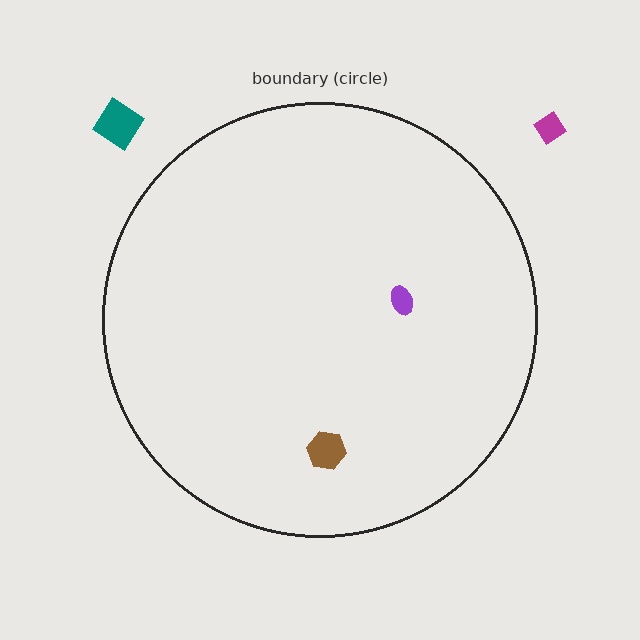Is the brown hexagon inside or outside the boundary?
Inside.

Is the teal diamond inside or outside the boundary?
Outside.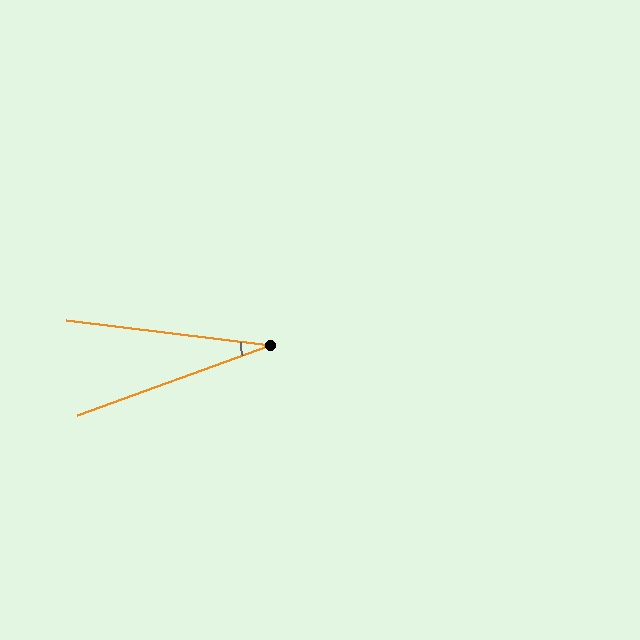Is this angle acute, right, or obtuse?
It is acute.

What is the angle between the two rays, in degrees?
Approximately 27 degrees.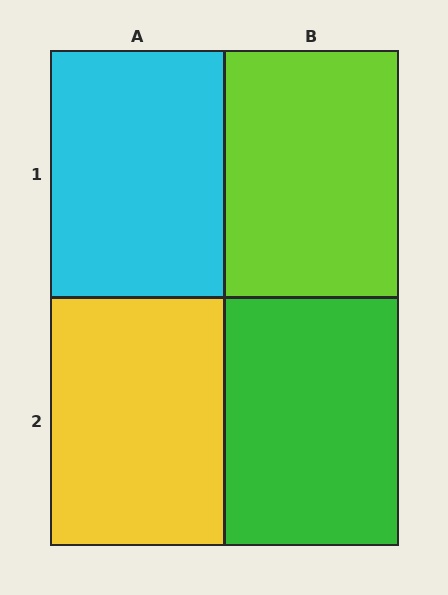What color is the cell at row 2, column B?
Green.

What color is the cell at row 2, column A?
Yellow.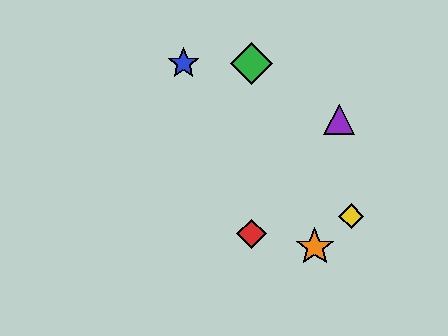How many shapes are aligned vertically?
2 shapes (the red diamond, the green diamond) are aligned vertically.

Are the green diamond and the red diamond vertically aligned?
Yes, both are at x≈251.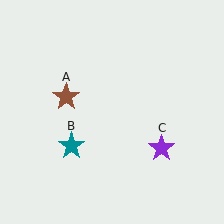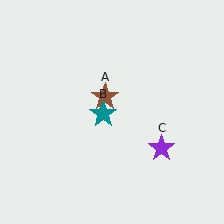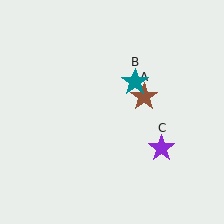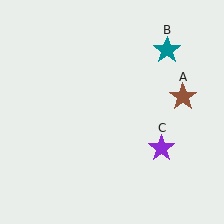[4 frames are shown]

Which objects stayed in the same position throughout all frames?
Purple star (object C) remained stationary.